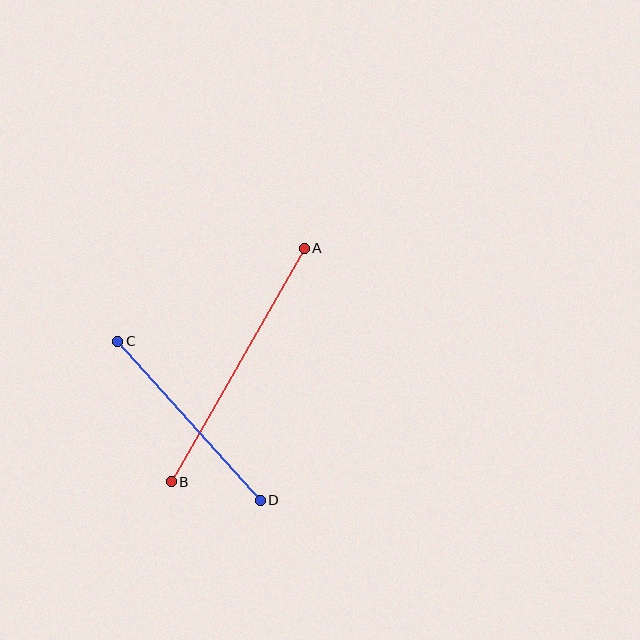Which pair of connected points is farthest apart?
Points A and B are farthest apart.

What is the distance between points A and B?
The distance is approximately 269 pixels.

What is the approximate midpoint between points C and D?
The midpoint is at approximately (189, 421) pixels.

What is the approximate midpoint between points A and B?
The midpoint is at approximately (238, 365) pixels.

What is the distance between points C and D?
The distance is approximately 213 pixels.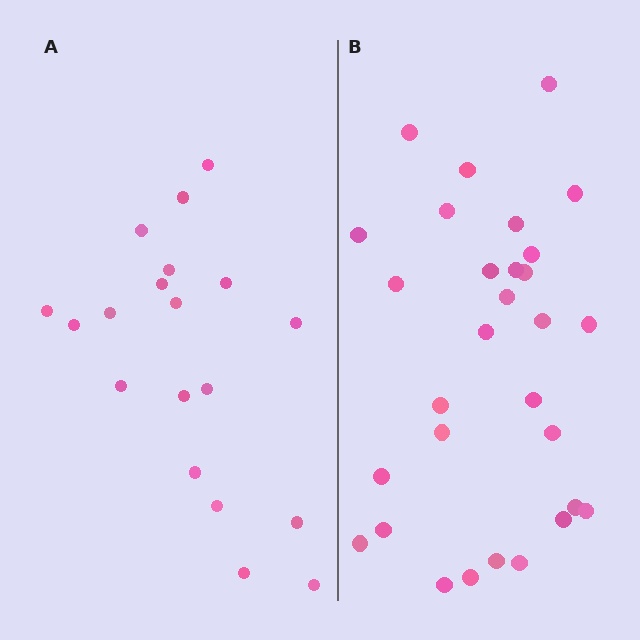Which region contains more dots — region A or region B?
Region B (the right region) has more dots.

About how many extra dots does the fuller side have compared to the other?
Region B has roughly 12 or so more dots than region A.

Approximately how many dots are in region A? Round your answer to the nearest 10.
About 20 dots. (The exact count is 19, which rounds to 20.)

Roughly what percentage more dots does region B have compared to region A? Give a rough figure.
About 60% more.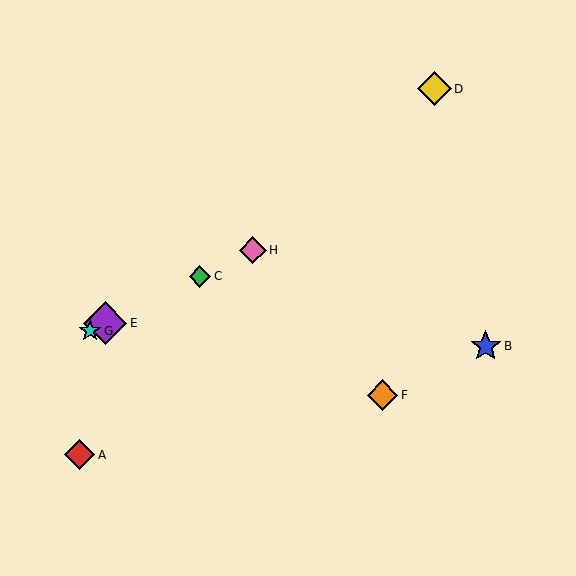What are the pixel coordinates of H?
Object H is at (253, 250).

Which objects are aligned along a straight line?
Objects C, E, G, H are aligned along a straight line.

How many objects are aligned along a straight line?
4 objects (C, E, G, H) are aligned along a straight line.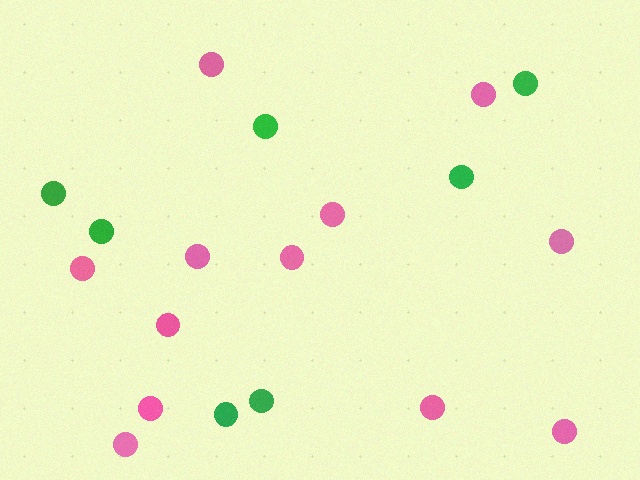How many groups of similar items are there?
There are 2 groups: one group of pink circles (12) and one group of green circles (7).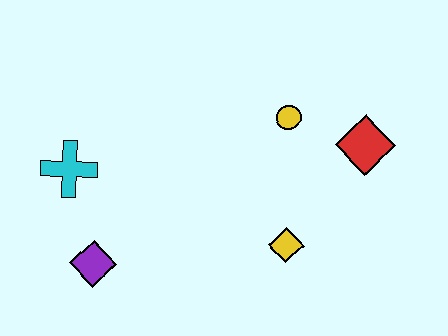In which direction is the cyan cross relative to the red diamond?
The cyan cross is to the left of the red diamond.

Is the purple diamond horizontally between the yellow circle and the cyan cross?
Yes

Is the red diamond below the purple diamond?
No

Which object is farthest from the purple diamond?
The red diamond is farthest from the purple diamond.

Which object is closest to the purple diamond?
The cyan cross is closest to the purple diamond.